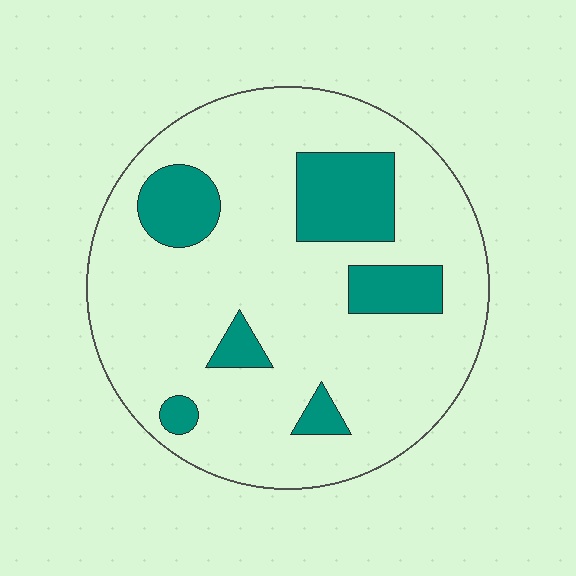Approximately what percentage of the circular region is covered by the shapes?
Approximately 20%.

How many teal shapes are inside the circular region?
6.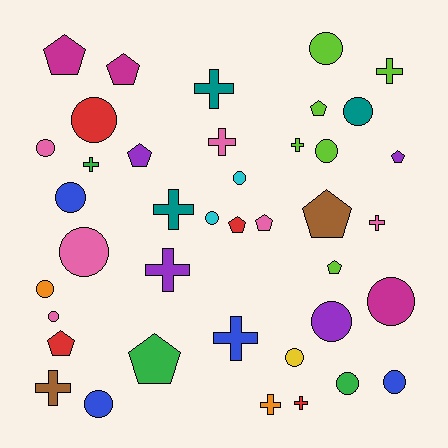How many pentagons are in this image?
There are 11 pentagons.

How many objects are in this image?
There are 40 objects.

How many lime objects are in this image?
There are 6 lime objects.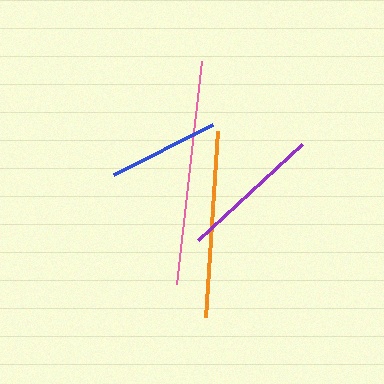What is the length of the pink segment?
The pink segment is approximately 224 pixels long.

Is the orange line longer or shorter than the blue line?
The orange line is longer than the blue line.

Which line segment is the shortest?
The blue line is the shortest at approximately 111 pixels.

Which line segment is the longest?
The pink line is the longest at approximately 224 pixels.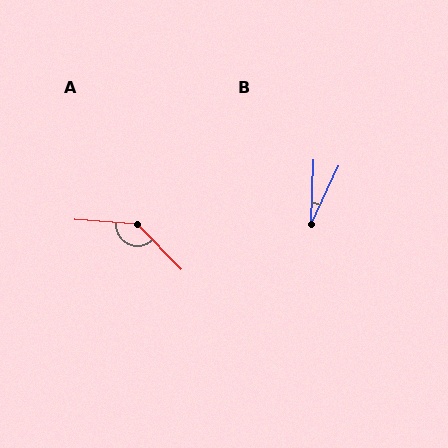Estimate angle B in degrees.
Approximately 23 degrees.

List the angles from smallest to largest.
B (23°), A (139°).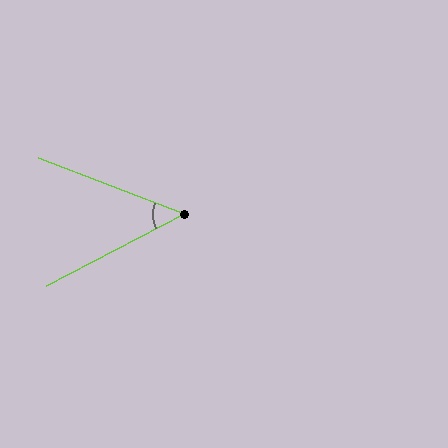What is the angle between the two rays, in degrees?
Approximately 48 degrees.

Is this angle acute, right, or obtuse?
It is acute.